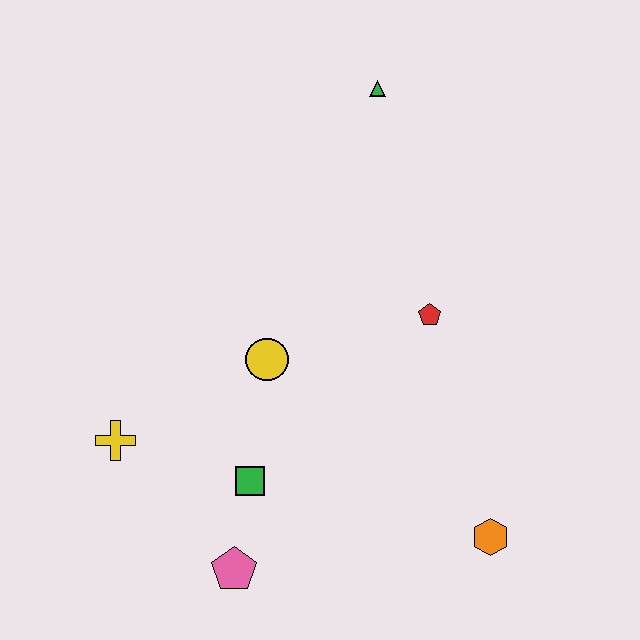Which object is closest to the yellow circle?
The green square is closest to the yellow circle.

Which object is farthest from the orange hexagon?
The green triangle is farthest from the orange hexagon.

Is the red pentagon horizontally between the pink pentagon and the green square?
No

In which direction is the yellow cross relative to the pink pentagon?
The yellow cross is above the pink pentagon.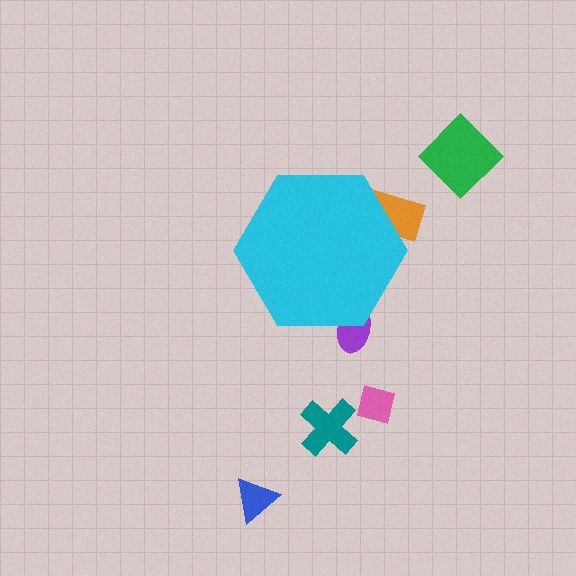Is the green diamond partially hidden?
No, the green diamond is fully visible.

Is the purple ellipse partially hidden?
Yes, the purple ellipse is partially hidden behind the cyan hexagon.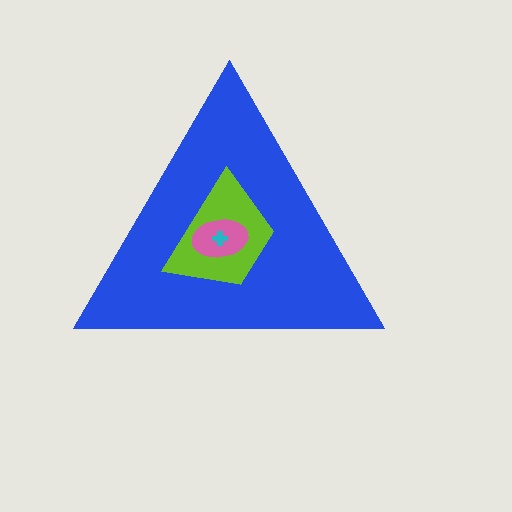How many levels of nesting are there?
4.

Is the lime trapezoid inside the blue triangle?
Yes.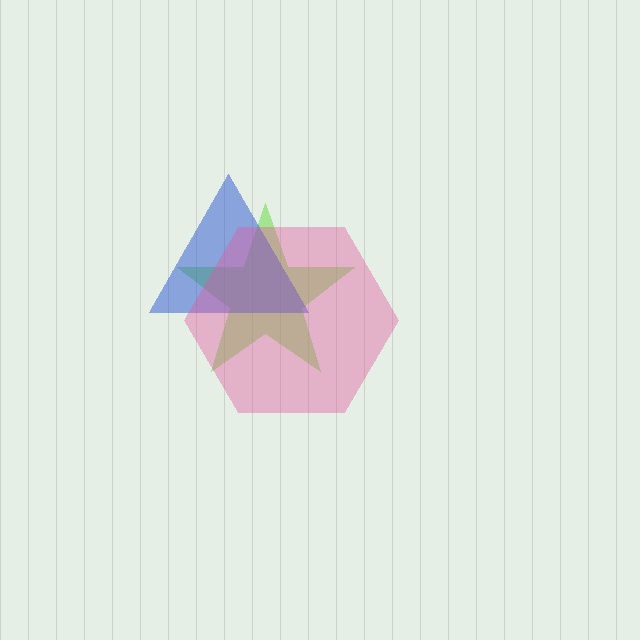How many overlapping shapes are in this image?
There are 3 overlapping shapes in the image.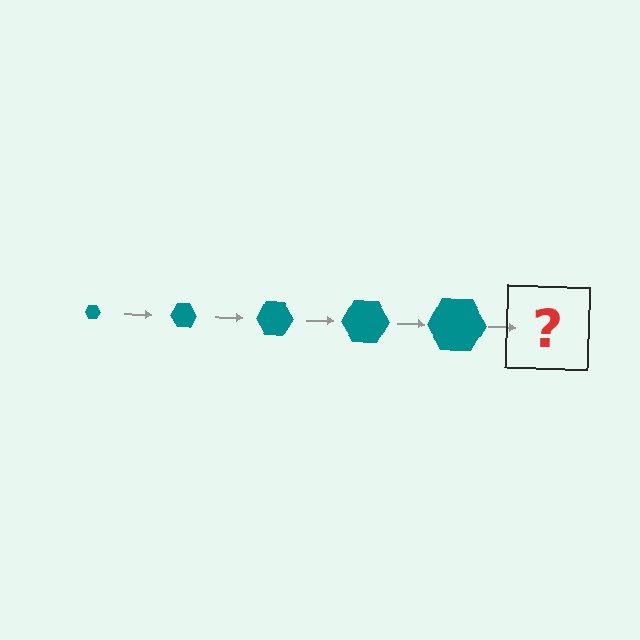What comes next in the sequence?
The next element should be a teal hexagon, larger than the previous one.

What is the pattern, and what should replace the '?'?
The pattern is that the hexagon gets progressively larger each step. The '?' should be a teal hexagon, larger than the previous one.